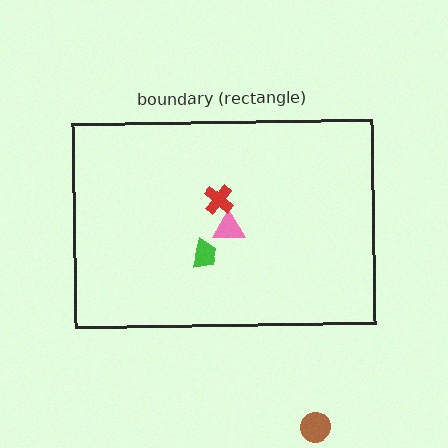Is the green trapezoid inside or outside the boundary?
Inside.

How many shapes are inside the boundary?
3 inside, 1 outside.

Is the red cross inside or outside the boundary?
Inside.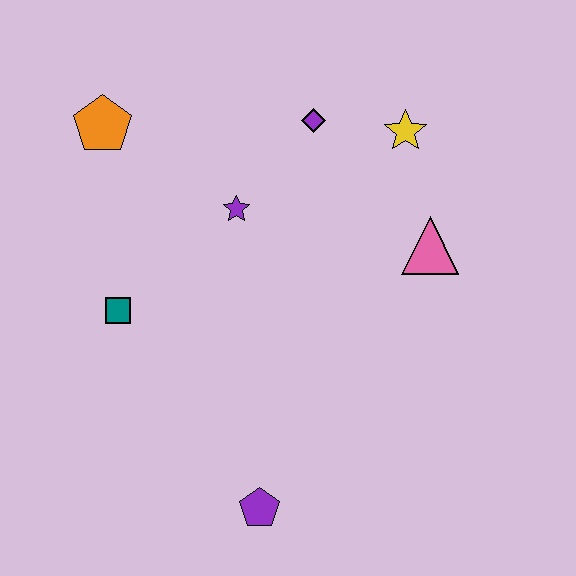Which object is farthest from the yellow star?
The purple pentagon is farthest from the yellow star.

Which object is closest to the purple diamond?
The yellow star is closest to the purple diamond.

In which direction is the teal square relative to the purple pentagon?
The teal square is above the purple pentagon.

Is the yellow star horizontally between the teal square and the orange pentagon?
No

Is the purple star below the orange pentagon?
Yes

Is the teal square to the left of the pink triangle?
Yes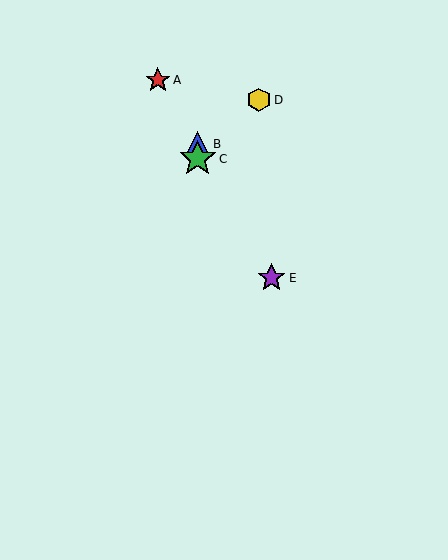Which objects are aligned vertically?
Objects B, C are aligned vertically.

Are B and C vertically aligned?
Yes, both are at x≈198.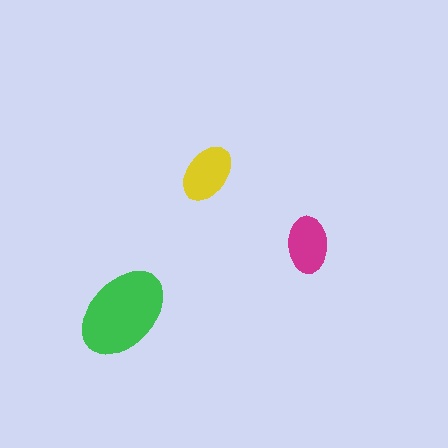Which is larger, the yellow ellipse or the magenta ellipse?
The yellow one.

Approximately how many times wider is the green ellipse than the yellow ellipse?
About 1.5 times wider.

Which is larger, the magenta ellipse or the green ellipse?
The green one.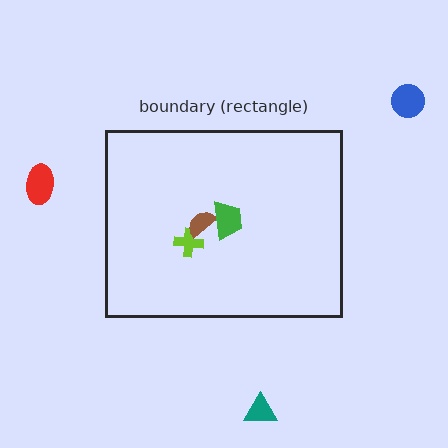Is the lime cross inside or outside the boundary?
Inside.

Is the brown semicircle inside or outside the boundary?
Inside.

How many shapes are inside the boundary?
3 inside, 3 outside.